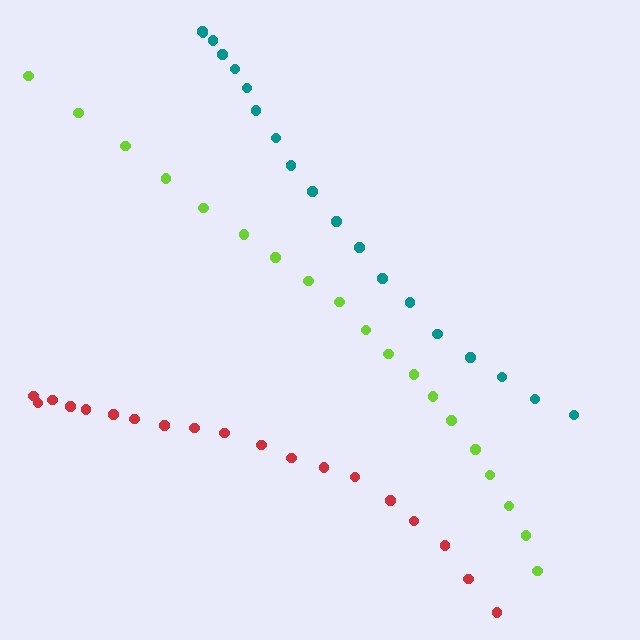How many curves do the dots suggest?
There are 3 distinct paths.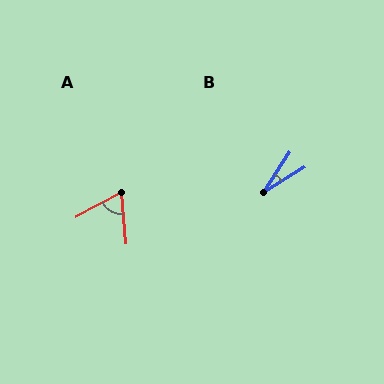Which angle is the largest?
A, at approximately 66 degrees.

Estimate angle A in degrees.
Approximately 66 degrees.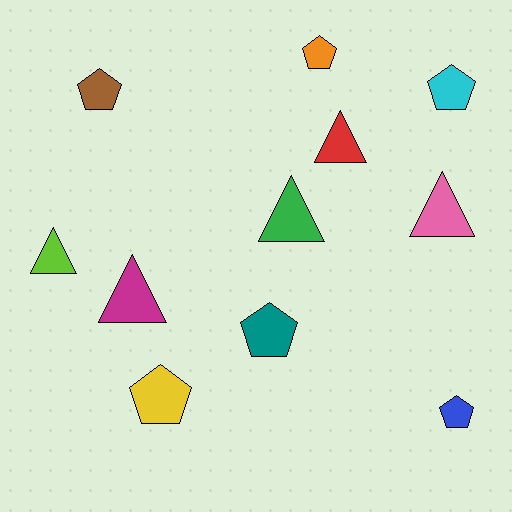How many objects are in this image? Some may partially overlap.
There are 11 objects.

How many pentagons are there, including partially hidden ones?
There are 6 pentagons.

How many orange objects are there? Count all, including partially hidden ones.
There is 1 orange object.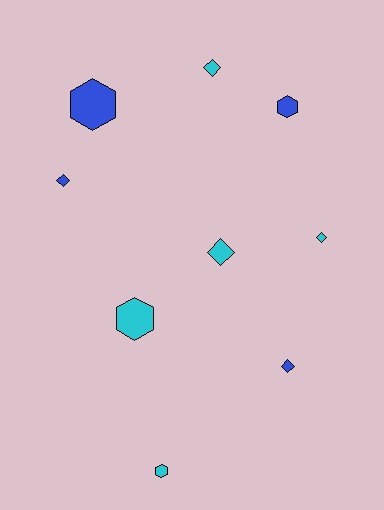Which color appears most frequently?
Cyan, with 5 objects.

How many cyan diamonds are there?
There are 3 cyan diamonds.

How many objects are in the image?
There are 9 objects.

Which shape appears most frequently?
Diamond, with 5 objects.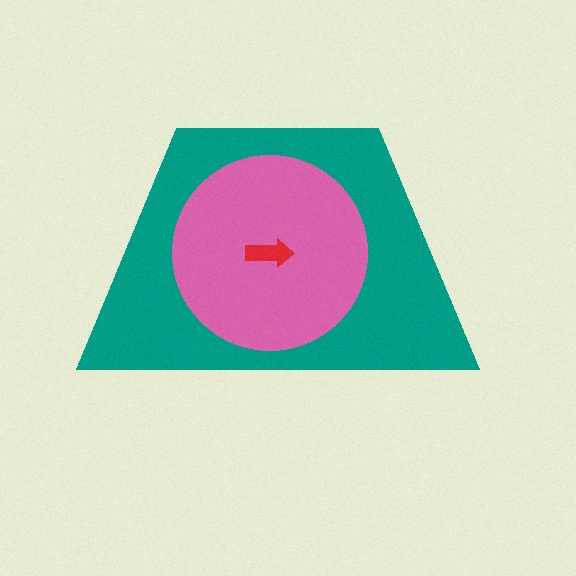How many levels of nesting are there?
3.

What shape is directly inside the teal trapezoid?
The pink circle.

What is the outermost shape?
The teal trapezoid.